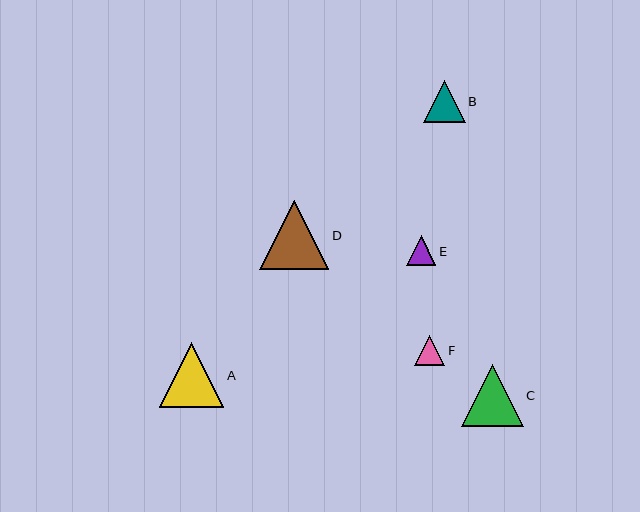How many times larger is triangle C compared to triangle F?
Triangle C is approximately 2.0 times the size of triangle F.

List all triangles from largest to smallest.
From largest to smallest: D, A, C, B, F, E.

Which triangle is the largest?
Triangle D is the largest with a size of approximately 69 pixels.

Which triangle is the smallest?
Triangle E is the smallest with a size of approximately 29 pixels.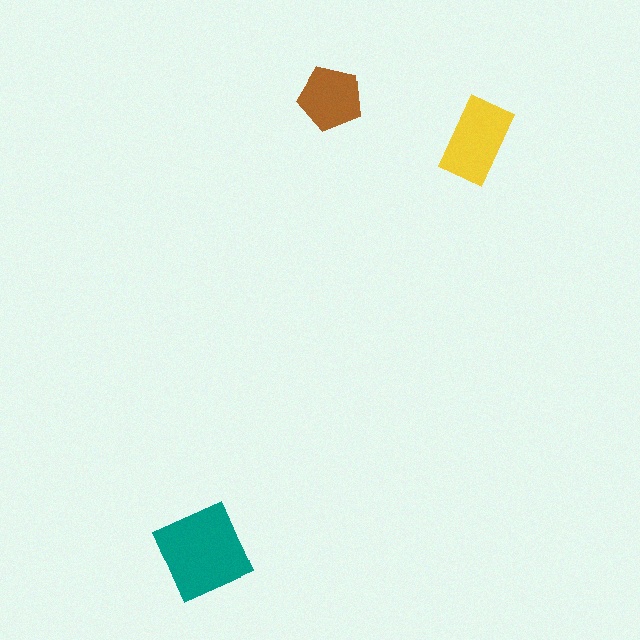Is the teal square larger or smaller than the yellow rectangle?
Larger.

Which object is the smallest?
The brown pentagon.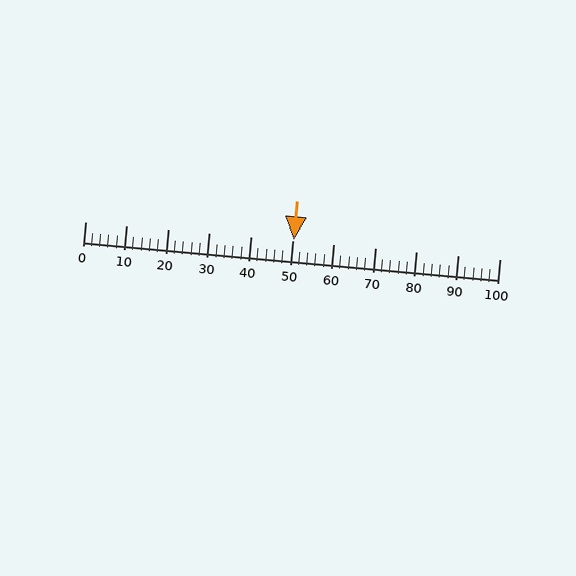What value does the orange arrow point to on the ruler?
The orange arrow points to approximately 50.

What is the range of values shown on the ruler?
The ruler shows values from 0 to 100.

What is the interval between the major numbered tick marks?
The major tick marks are spaced 10 units apart.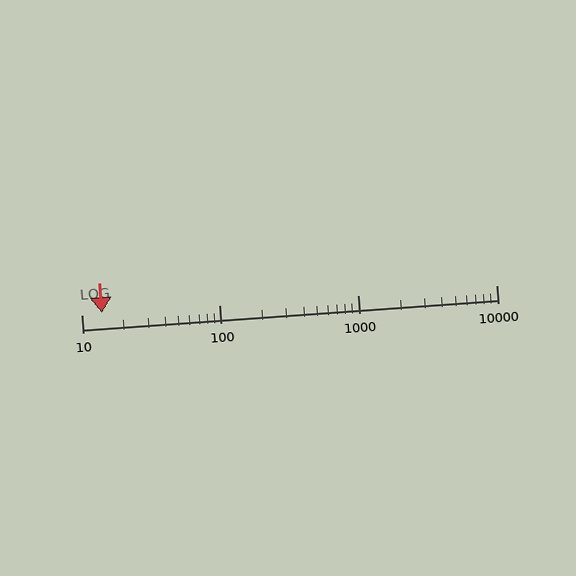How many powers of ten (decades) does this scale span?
The scale spans 3 decades, from 10 to 10000.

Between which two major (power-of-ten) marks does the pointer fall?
The pointer is between 10 and 100.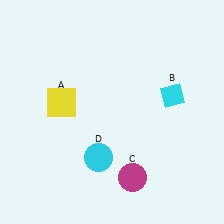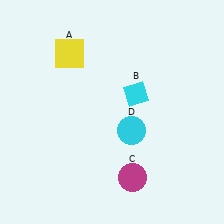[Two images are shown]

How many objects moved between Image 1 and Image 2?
3 objects moved between the two images.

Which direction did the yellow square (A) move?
The yellow square (A) moved up.